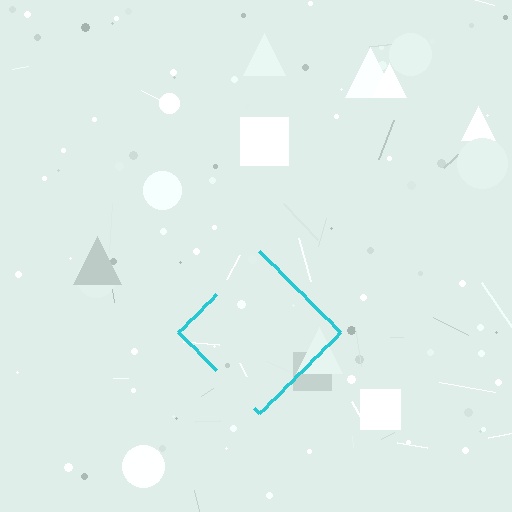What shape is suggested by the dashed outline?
The dashed outline suggests a diamond.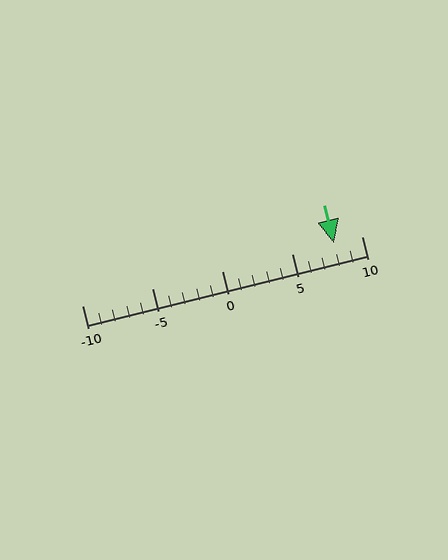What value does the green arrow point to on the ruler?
The green arrow points to approximately 8.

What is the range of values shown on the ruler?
The ruler shows values from -10 to 10.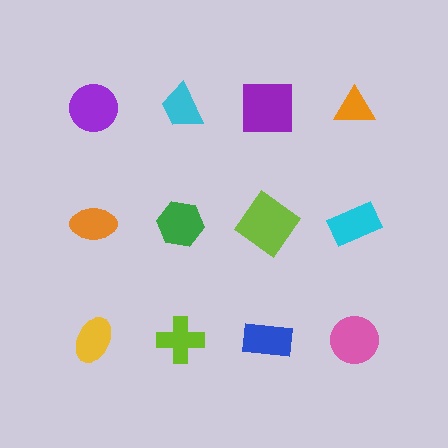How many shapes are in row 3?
4 shapes.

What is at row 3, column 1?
A yellow ellipse.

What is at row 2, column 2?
A green hexagon.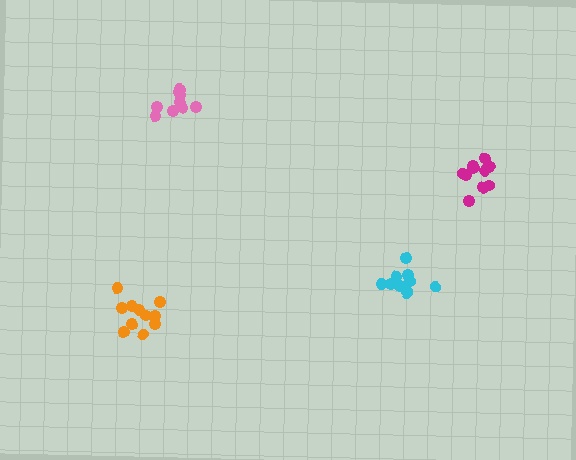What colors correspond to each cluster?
The clusters are colored: cyan, magenta, pink, orange.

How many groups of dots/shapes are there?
There are 4 groups.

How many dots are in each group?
Group 1: 10 dots, Group 2: 10 dots, Group 3: 10 dots, Group 4: 11 dots (41 total).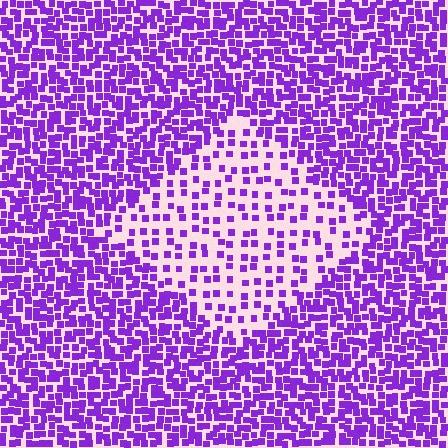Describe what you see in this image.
The image contains small purple elements arranged at two different densities. A diamond-shaped region is visible where the elements are less densely packed than the surrounding area.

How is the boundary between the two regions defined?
The boundary is defined by a change in element density (approximately 2.5x ratio). All elements are the same color, size, and shape.